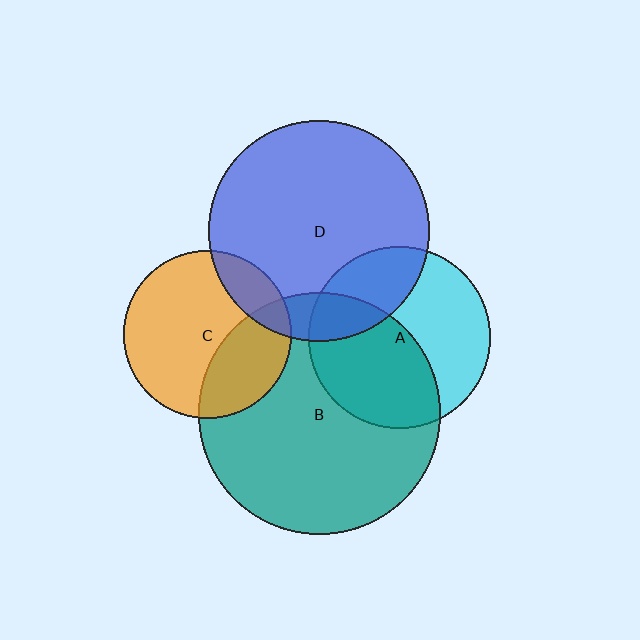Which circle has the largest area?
Circle B (teal).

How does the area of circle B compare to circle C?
Approximately 2.1 times.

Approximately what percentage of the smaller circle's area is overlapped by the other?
Approximately 25%.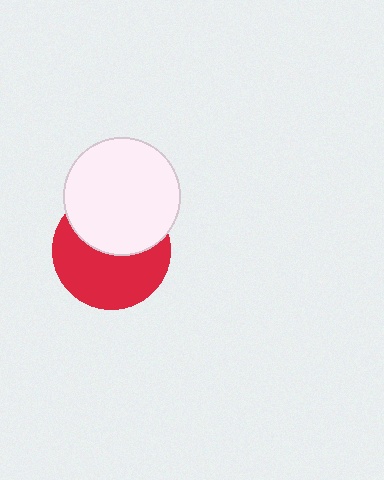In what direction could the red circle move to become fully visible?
The red circle could move down. That would shift it out from behind the white circle entirely.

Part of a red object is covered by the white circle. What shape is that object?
It is a circle.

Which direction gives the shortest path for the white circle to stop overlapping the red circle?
Moving up gives the shortest separation.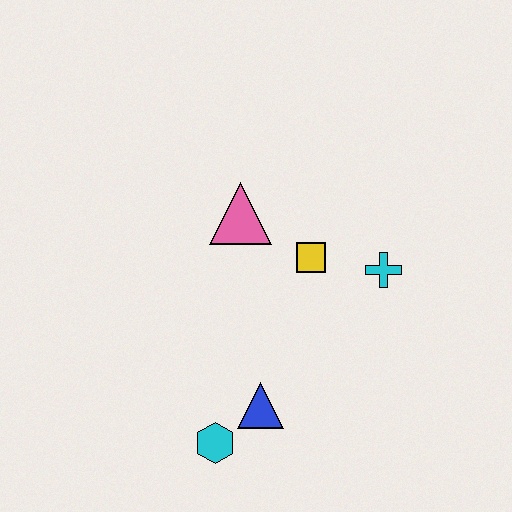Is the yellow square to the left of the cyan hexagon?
No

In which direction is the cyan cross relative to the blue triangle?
The cyan cross is above the blue triangle.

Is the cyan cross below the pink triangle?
Yes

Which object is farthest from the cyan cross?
The cyan hexagon is farthest from the cyan cross.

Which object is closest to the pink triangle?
The yellow square is closest to the pink triangle.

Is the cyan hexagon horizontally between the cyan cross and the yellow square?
No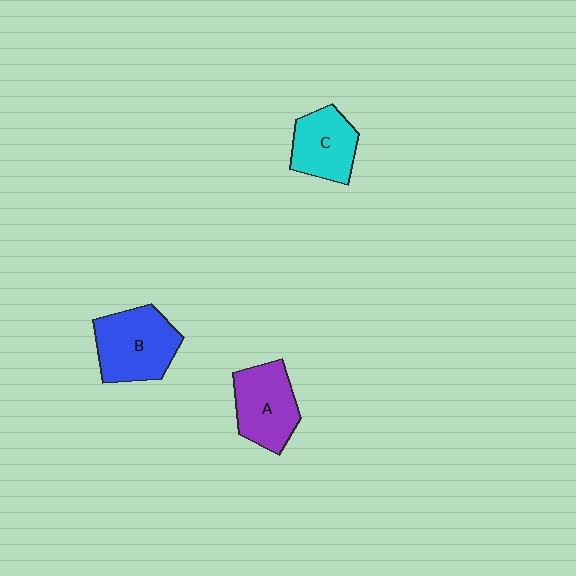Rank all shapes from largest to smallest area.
From largest to smallest: B (blue), A (purple), C (cyan).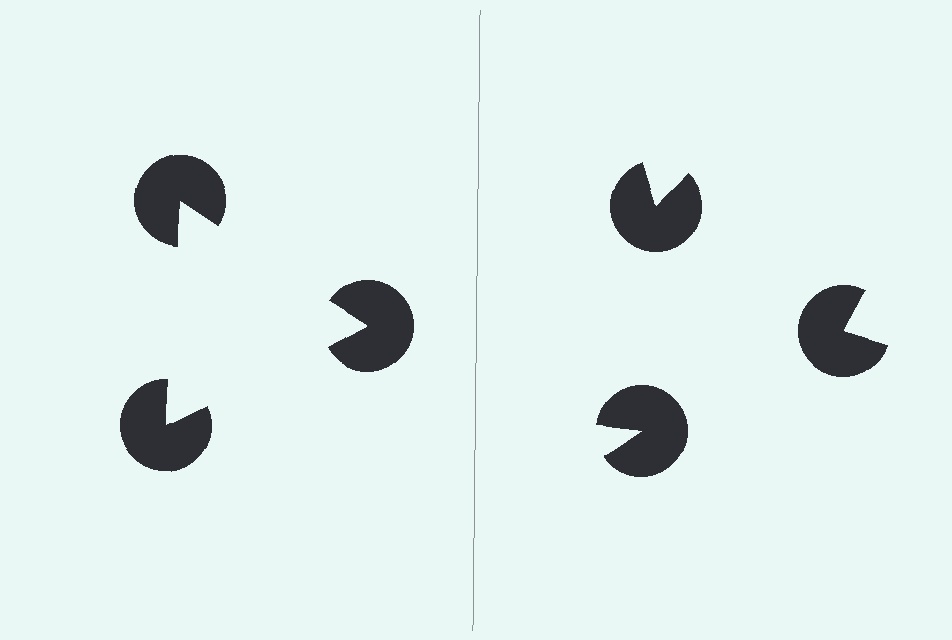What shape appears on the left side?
An illusory triangle.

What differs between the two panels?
The pac-man discs are positioned identically on both sides; only the wedge orientations differ. On the left they align to a triangle; on the right they are misaligned.